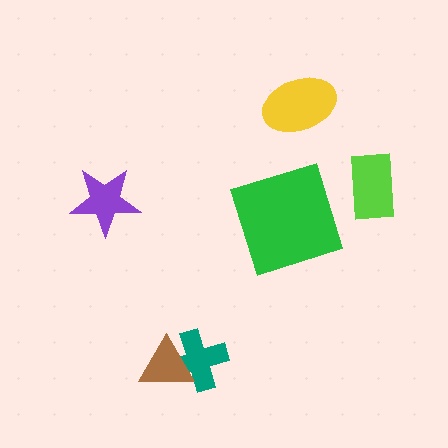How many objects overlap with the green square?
0 objects overlap with the green square.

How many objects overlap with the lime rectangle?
0 objects overlap with the lime rectangle.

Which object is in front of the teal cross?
The brown triangle is in front of the teal cross.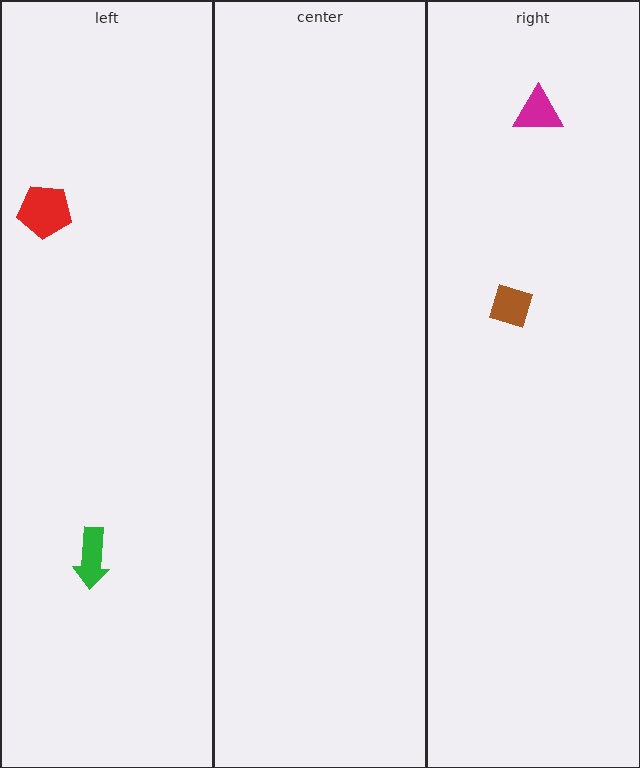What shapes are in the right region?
The brown diamond, the magenta triangle.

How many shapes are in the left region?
2.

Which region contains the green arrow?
The left region.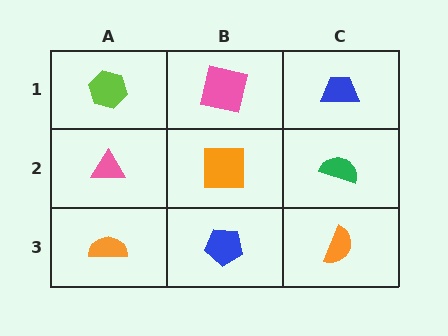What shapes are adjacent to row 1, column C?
A green semicircle (row 2, column C), a pink square (row 1, column B).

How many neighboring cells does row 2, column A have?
3.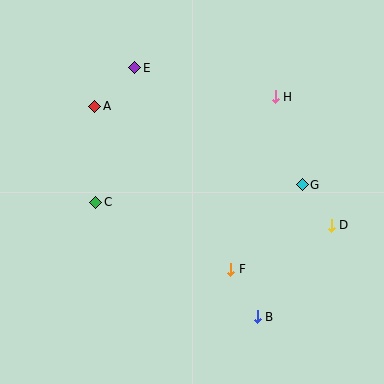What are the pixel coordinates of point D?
Point D is at (331, 225).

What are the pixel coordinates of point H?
Point H is at (275, 97).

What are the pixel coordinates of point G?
Point G is at (302, 185).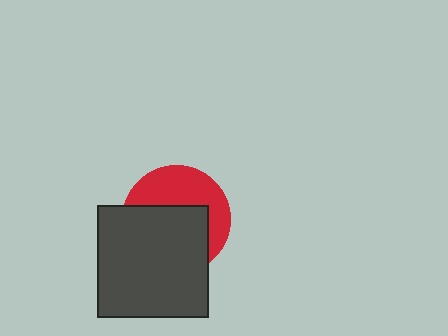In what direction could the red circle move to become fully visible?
The red circle could move up. That would shift it out from behind the dark gray square entirely.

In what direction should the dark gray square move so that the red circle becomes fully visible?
The dark gray square should move down. That is the shortest direction to clear the overlap and leave the red circle fully visible.